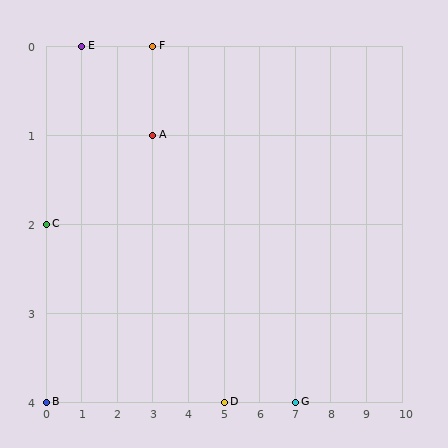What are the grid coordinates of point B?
Point B is at grid coordinates (0, 4).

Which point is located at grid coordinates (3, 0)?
Point F is at (3, 0).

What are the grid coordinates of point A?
Point A is at grid coordinates (3, 1).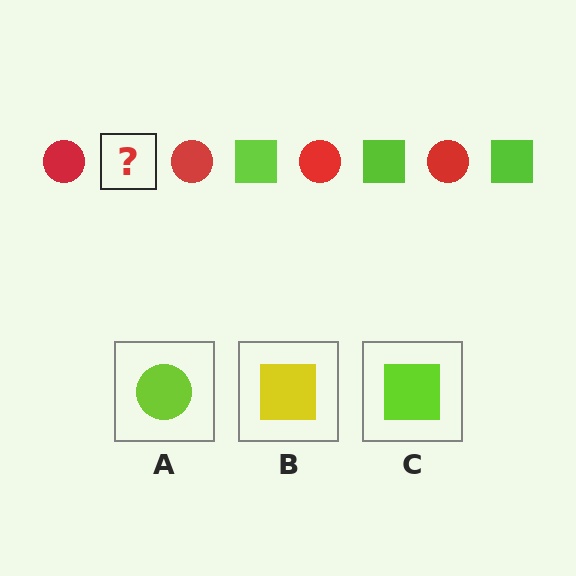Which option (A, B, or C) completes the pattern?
C.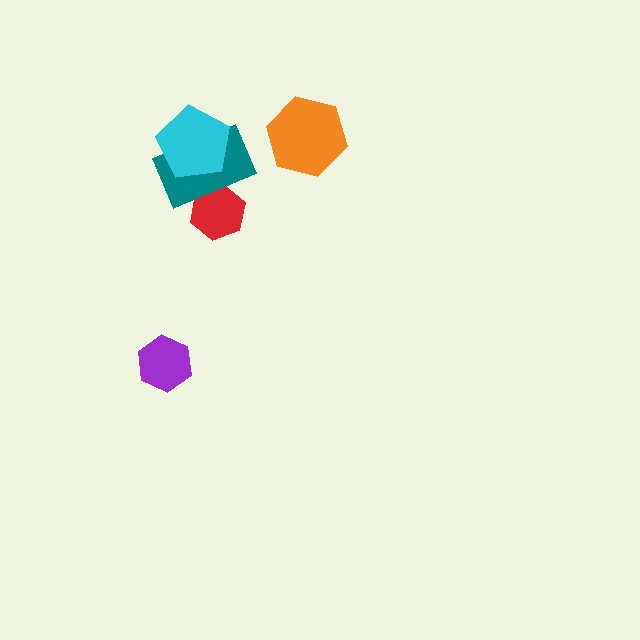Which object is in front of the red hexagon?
The teal rectangle is in front of the red hexagon.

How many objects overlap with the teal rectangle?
2 objects overlap with the teal rectangle.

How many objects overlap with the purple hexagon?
0 objects overlap with the purple hexagon.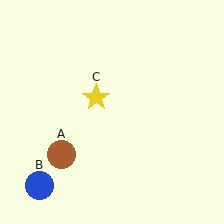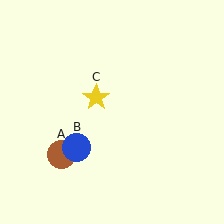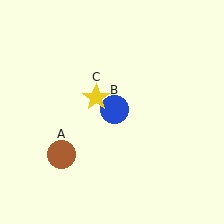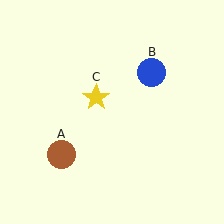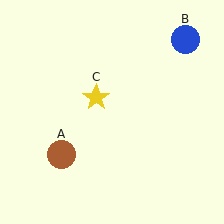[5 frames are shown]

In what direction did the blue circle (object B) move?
The blue circle (object B) moved up and to the right.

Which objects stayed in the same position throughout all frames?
Brown circle (object A) and yellow star (object C) remained stationary.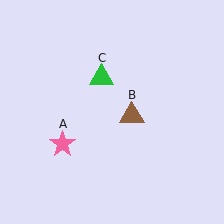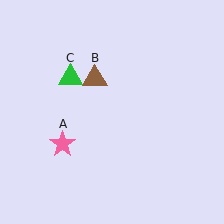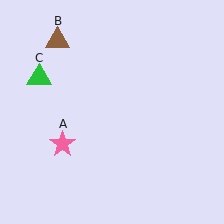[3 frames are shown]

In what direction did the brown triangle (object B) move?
The brown triangle (object B) moved up and to the left.